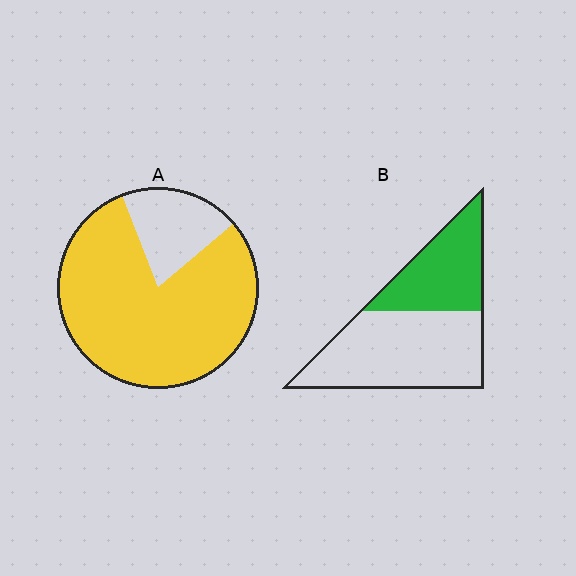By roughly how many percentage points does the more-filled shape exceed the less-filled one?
By roughly 45 percentage points (A over B).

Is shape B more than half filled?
No.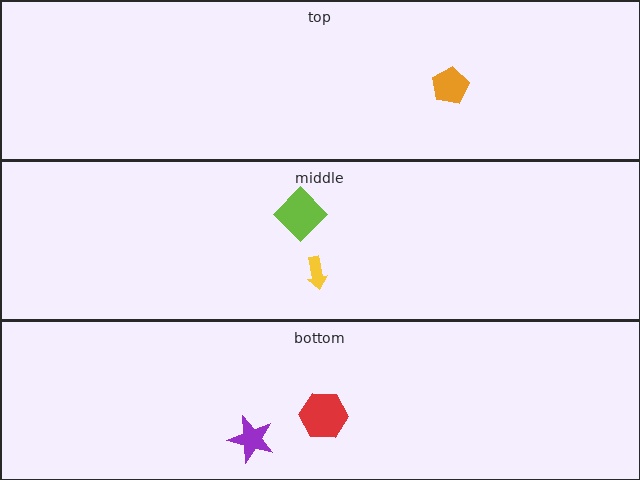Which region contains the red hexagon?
The bottom region.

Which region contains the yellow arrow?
The middle region.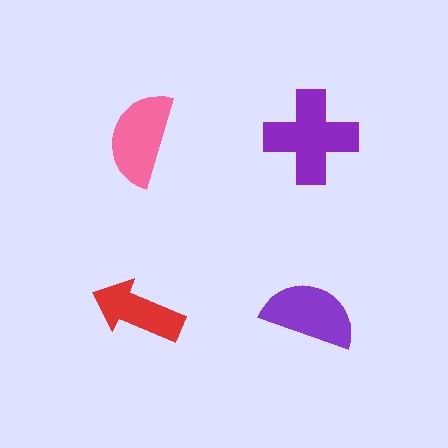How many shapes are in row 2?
2 shapes.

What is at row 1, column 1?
A pink semicircle.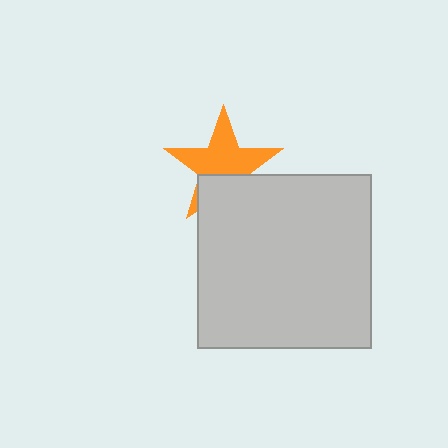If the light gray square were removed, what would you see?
You would see the complete orange star.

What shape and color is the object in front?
The object in front is a light gray square.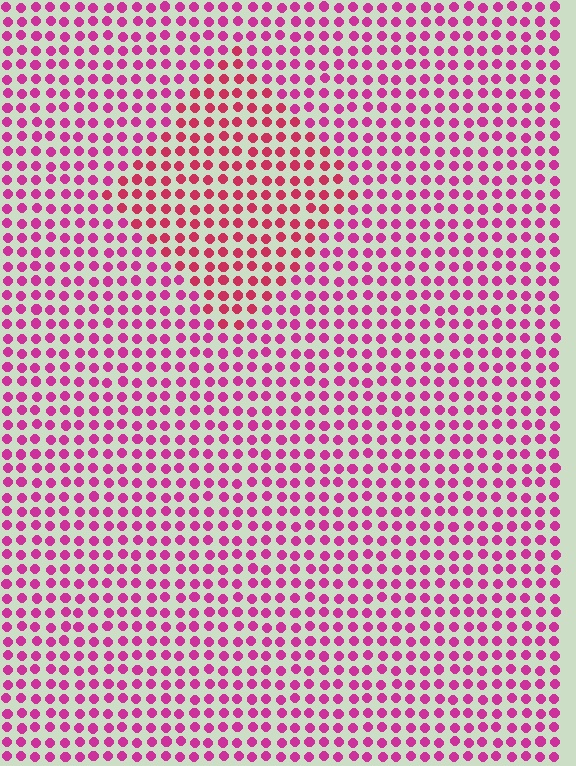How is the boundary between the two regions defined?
The boundary is defined purely by a slight shift in hue (about 24 degrees). Spacing, size, and orientation are identical on both sides.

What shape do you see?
I see a diamond.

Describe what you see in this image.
The image is filled with small magenta elements in a uniform arrangement. A diamond-shaped region is visible where the elements are tinted to a slightly different hue, forming a subtle color boundary.